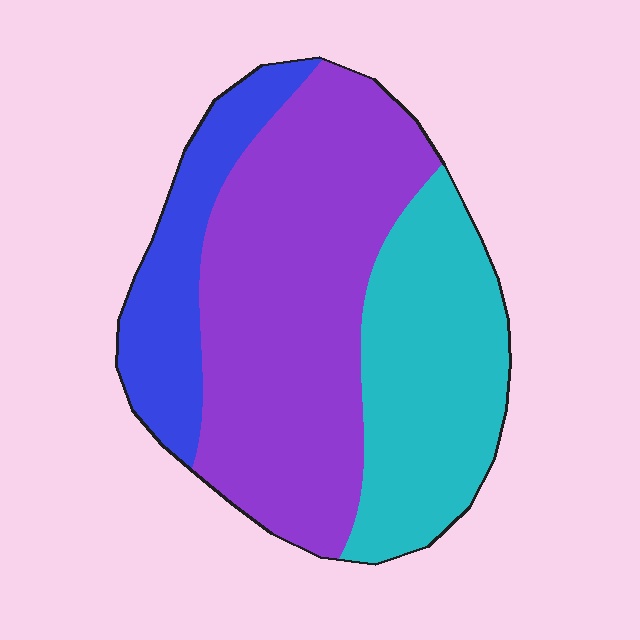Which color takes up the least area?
Blue, at roughly 20%.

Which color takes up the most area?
Purple, at roughly 50%.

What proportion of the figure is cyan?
Cyan covers about 30% of the figure.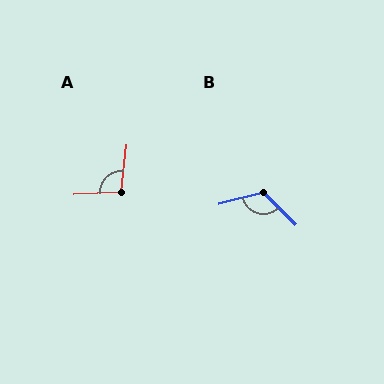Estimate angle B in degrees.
Approximately 120 degrees.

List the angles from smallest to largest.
A (100°), B (120°).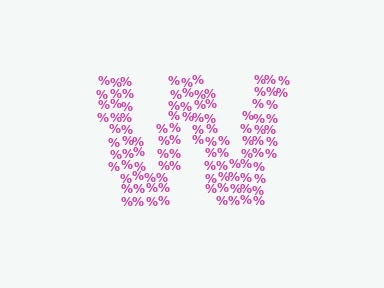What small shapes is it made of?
It is made of small percent signs.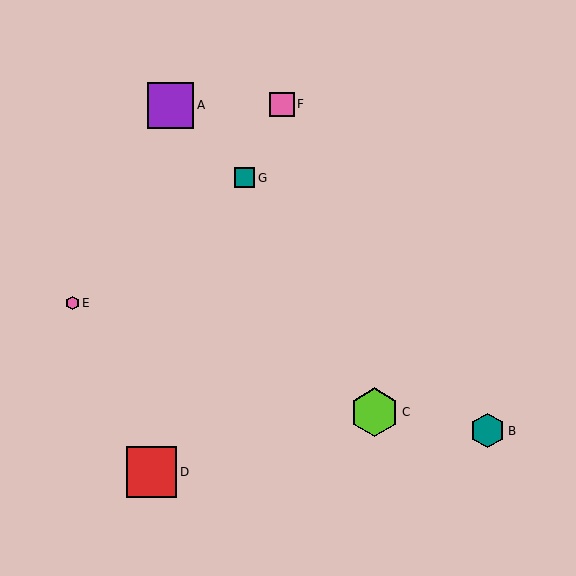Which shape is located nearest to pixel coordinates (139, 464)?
The red square (labeled D) at (151, 472) is nearest to that location.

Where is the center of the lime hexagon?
The center of the lime hexagon is at (374, 412).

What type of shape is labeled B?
Shape B is a teal hexagon.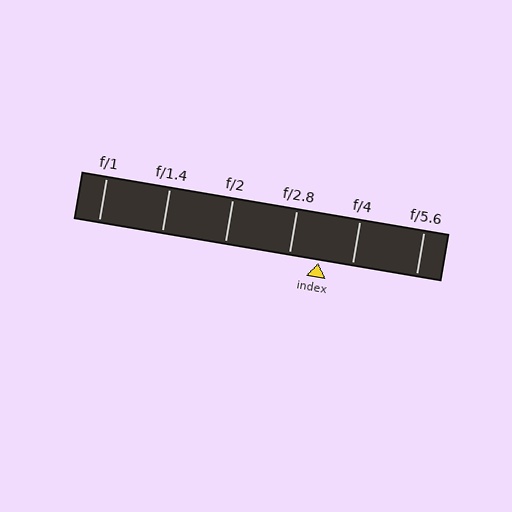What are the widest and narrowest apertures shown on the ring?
The widest aperture shown is f/1 and the narrowest is f/5.6.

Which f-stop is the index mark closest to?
The index mark is closest to f/2.8.